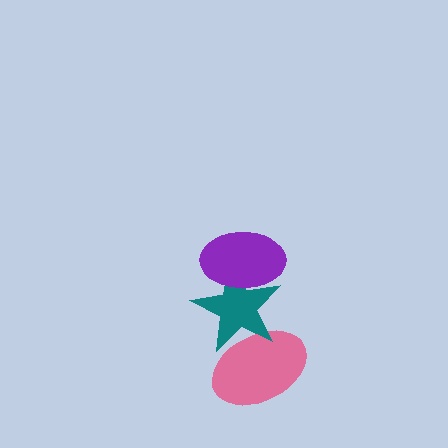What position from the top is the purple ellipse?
The purple ellipse is 1st from the top.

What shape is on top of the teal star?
The purple ellipse is on top of the teal star.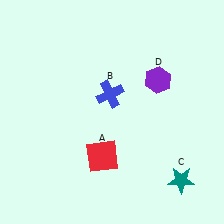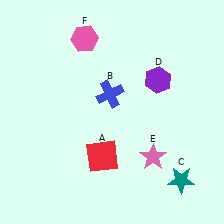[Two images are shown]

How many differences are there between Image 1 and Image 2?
There are 2 differences between the two images.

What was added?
A pink star (E), a pink hexagon (F) were added in Image 2.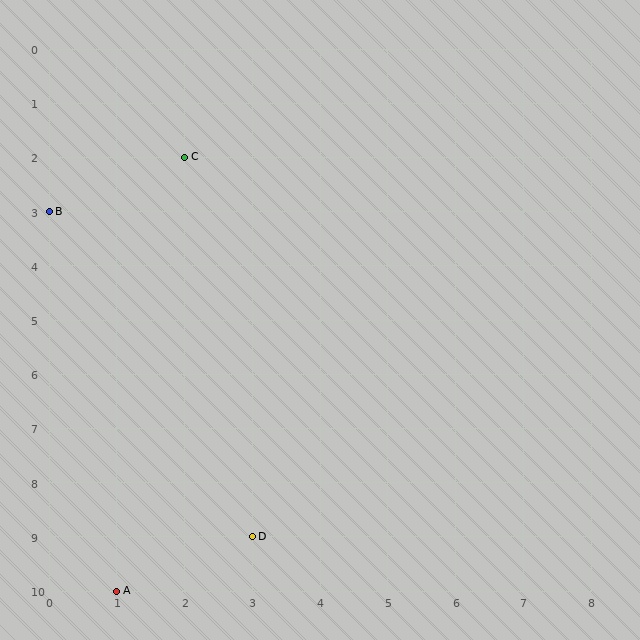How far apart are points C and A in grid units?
Points C and A are 1 column and 8 rows apart (about 8.1 grid units diagonally).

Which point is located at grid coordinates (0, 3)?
Point B is at (0, 3).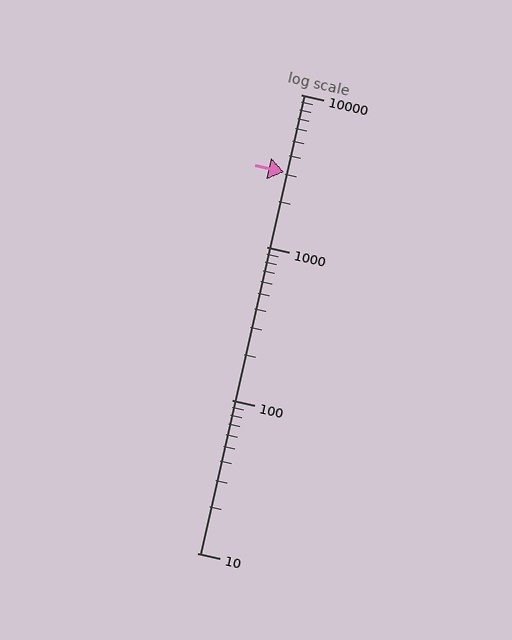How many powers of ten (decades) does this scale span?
The scale spans 3 decades, from 10 to 10000.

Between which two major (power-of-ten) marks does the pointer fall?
The pointer is between 1000 and 10000.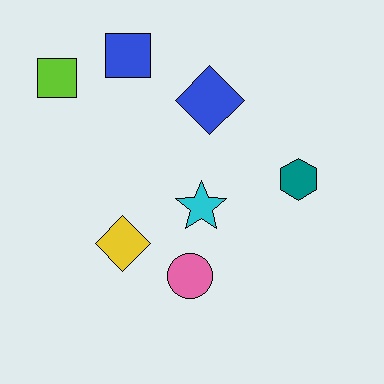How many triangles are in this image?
There are no triangles.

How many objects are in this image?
There are 7 objects.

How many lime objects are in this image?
There is 1 lime object.